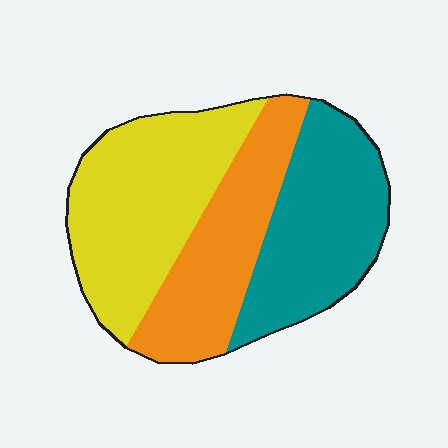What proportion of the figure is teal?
Teal covers about 35% of the figure.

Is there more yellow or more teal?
Yellow.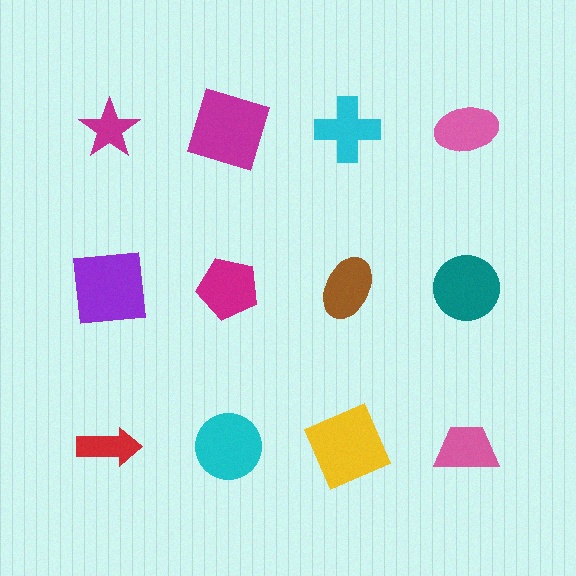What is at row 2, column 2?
A magenta pentagon.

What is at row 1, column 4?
A pink ellipse.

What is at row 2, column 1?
A purple square.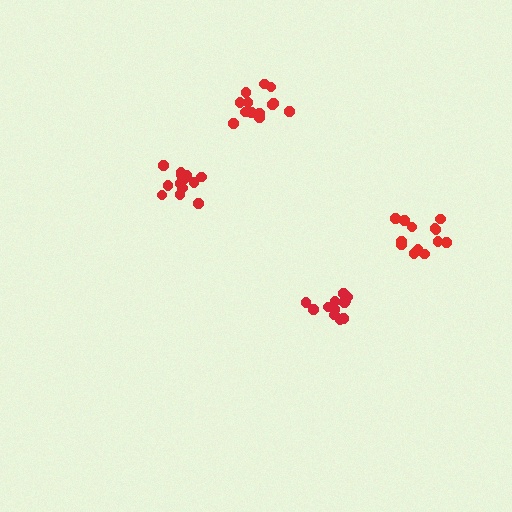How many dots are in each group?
Group 1: 13 dots, Group 2: 13 dots, Group 3: 14 dots, Group 4: 13 dots (53 total).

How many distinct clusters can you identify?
There are 4 distinct clusters.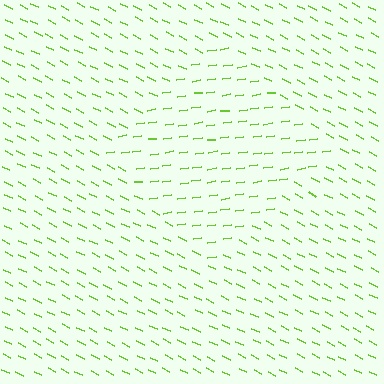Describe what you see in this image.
The image is filled with small lime line segments. A diamond region in the image has lines oriented differently from the surrounding lines, creating a visible texture boundary.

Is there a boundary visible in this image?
Yes, there is a texture boundary formed by a change in line orientation.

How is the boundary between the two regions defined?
The boundary is defined purely by a change in line orientation (approximately 35 degrees difference). All lines are the same color and thickness.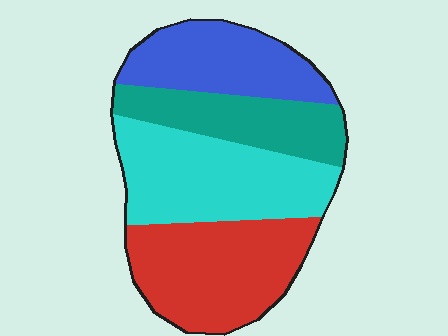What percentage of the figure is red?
Red takes up about one third (1/3) of the figure.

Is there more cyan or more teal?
Cyan.